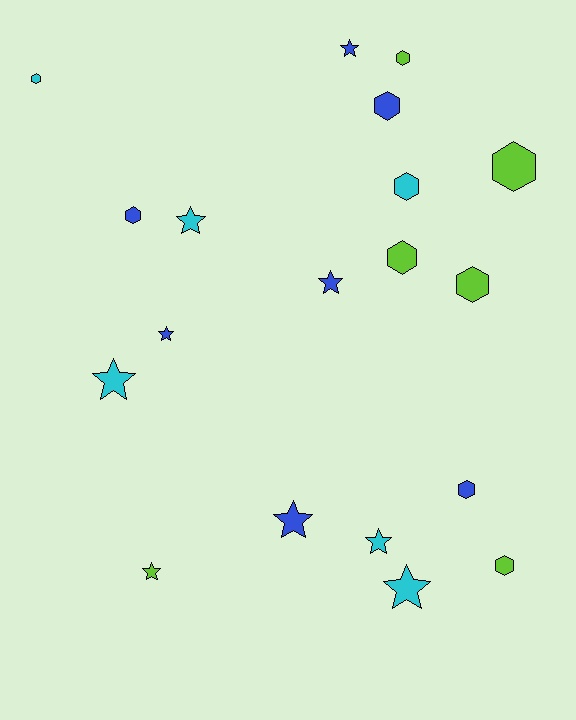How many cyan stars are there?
There are 4 cyan stars.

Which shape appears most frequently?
Hexagon, with 10 objects.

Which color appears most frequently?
Blue, with 7 objects.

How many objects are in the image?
There are 19 objects.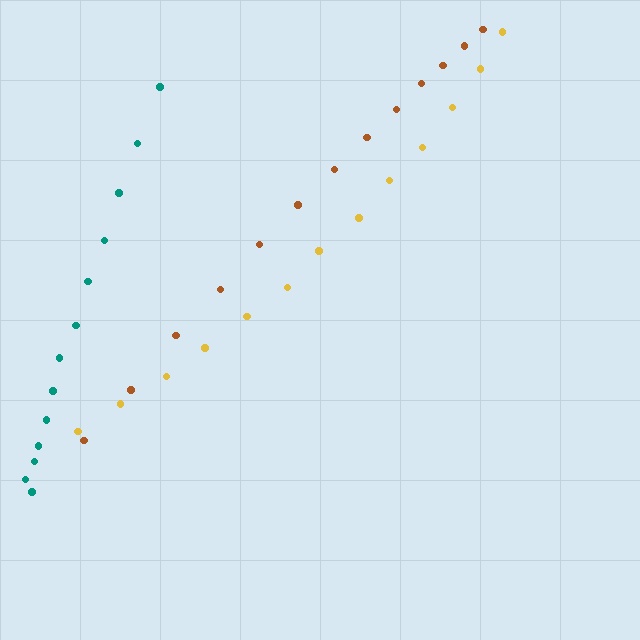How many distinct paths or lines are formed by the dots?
There are 3 distinct paths.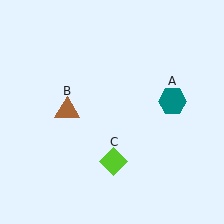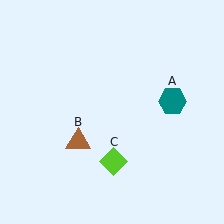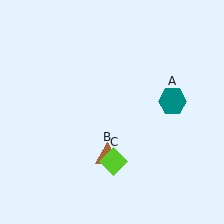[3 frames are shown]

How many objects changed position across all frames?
1 object changed position: brown triangle (object B).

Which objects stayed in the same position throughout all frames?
Teal hexagon (object A) and lime diamond (object C) remained stationary.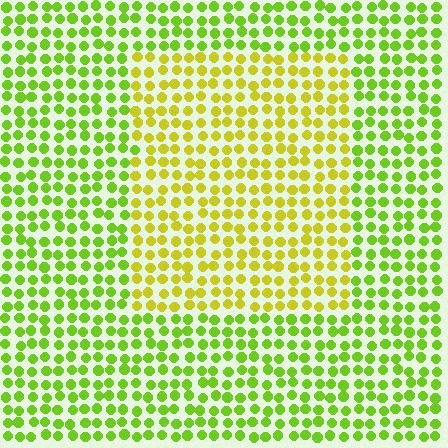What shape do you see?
I see a rectangle.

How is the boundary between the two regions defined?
The boundary is defined purely by a slight shift in hue (about 32 degrees). Spacing, size, and orientation are identical on both sides.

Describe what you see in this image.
The image is filled with small lime elements in a uniform arrangement. A rectangle-shaped region is visible where the elements are tinted to a slightly different hue, forming a subtle color boundary.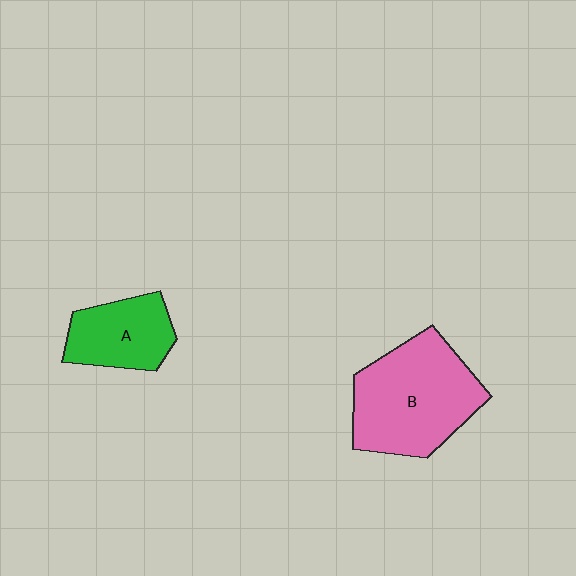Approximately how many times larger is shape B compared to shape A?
Approximately 1.8 times.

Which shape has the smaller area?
Shape A (green).